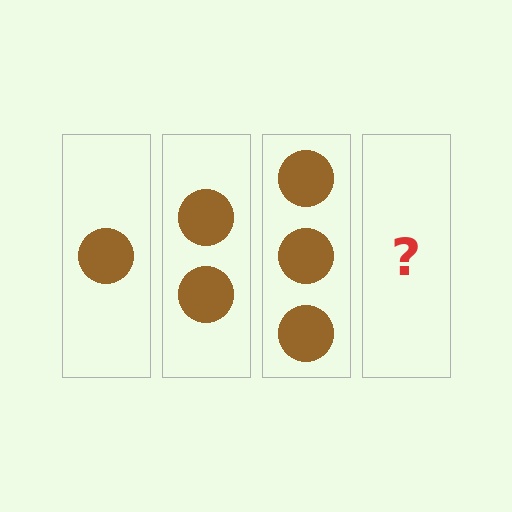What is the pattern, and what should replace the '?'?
The pattern is that each step adds one more circle. The '?' should be 4 circles.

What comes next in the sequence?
The next element should be 4 circles.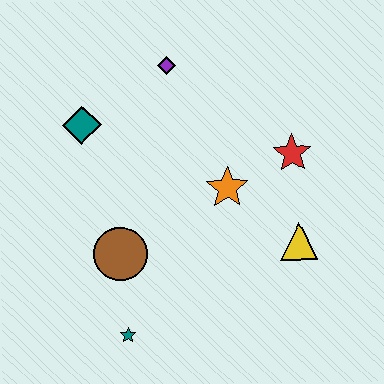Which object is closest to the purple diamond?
The teal diamond is closest to the purple diamond.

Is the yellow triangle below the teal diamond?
Yes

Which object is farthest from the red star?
The teal star is farthest from the red star.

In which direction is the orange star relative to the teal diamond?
The orange star is to the right of the teal diamond.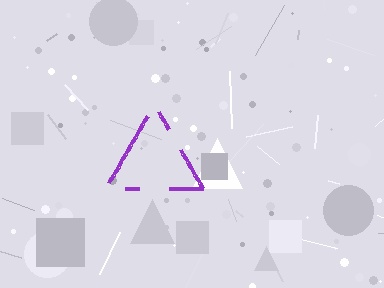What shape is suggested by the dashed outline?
The dashed outline suggests a triangle.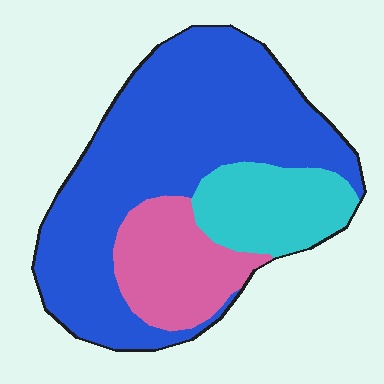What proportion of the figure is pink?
Pink takes up about one fifth (1/5) of the figure.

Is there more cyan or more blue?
Blue.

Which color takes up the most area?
Blue, at roughly 65%.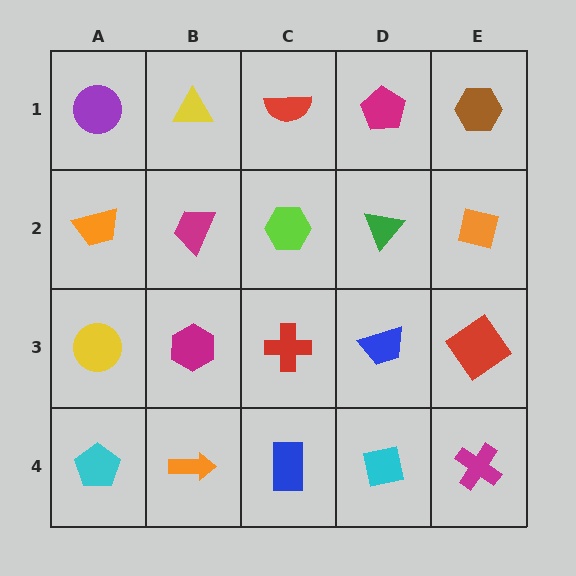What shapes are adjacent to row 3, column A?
An orange trapezoid (row 2, column A), a cyan pentagon (row 4, column A), a magenta hexagon (row 3, column B).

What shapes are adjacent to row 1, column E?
An orange square (row 2, column E), a magenta pentagon (row 1, column D).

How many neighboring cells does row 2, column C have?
4.